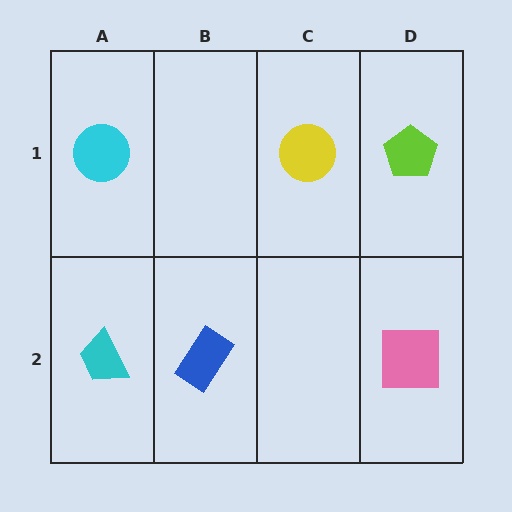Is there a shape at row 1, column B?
No, that cell is empty.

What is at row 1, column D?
A lime pentagon.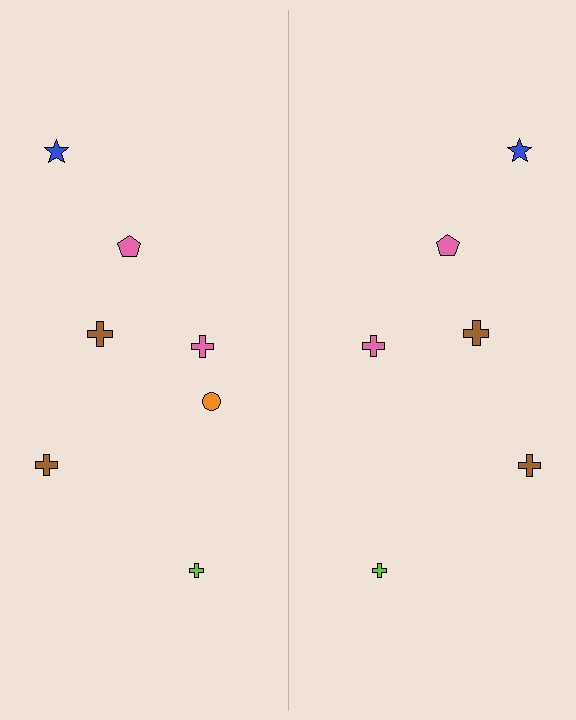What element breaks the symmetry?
A orange circle is missing from the right side.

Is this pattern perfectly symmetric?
No, the pattern is not perfectly symmetric. A orange circle is missing from the right side.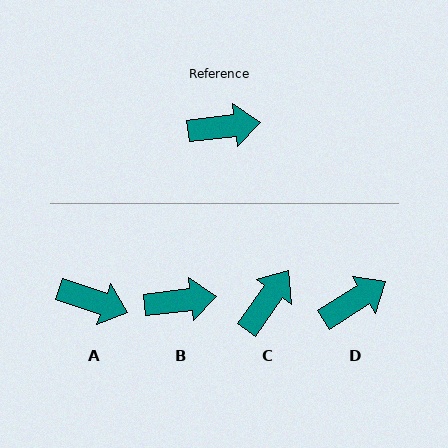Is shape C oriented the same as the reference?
No, it is off by about 48 degrees.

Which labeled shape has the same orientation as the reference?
B.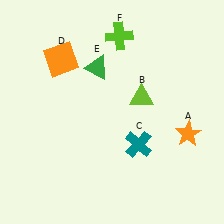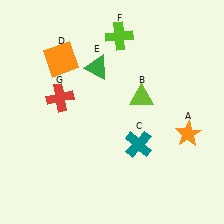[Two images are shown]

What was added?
A red cross (G) was added in Image 2.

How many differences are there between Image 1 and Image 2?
There is 1 difference between the two images.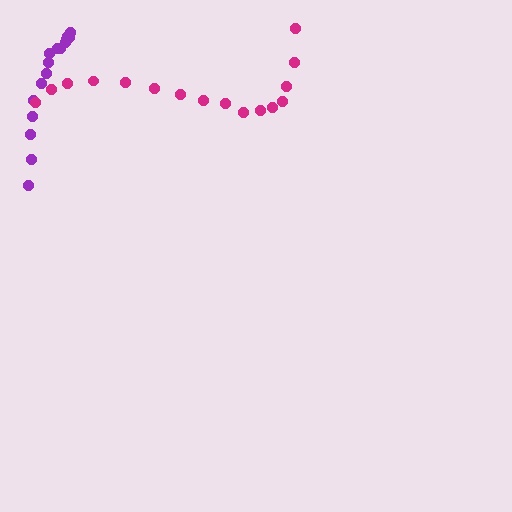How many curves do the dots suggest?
There are 2 distinct paths.